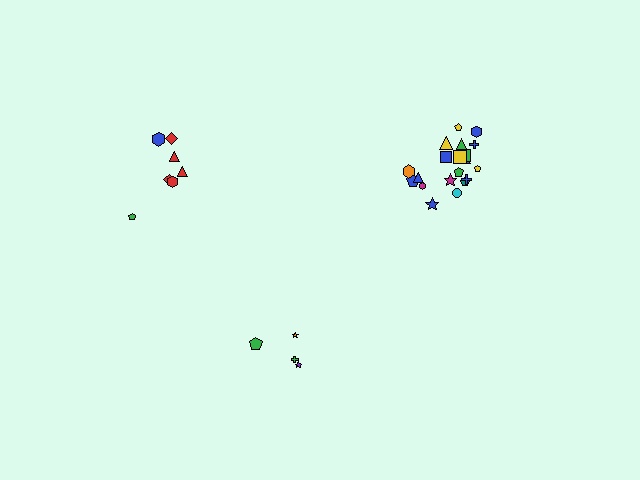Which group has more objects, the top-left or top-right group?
The top-right group.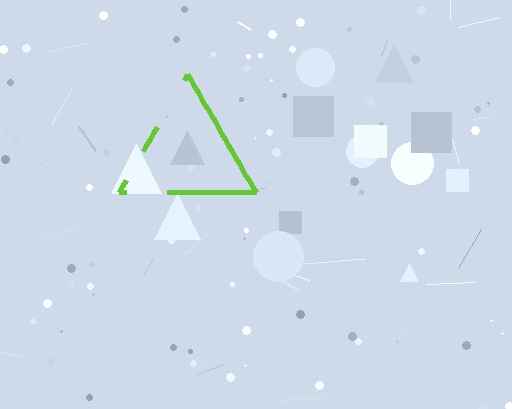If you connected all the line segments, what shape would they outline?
They would outline a triangle.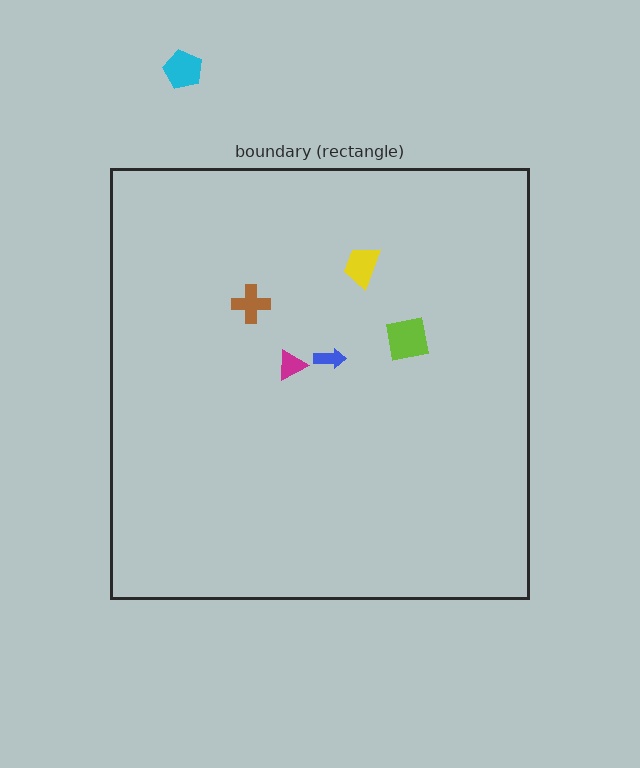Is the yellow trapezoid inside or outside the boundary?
Inside.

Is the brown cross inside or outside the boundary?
Inside.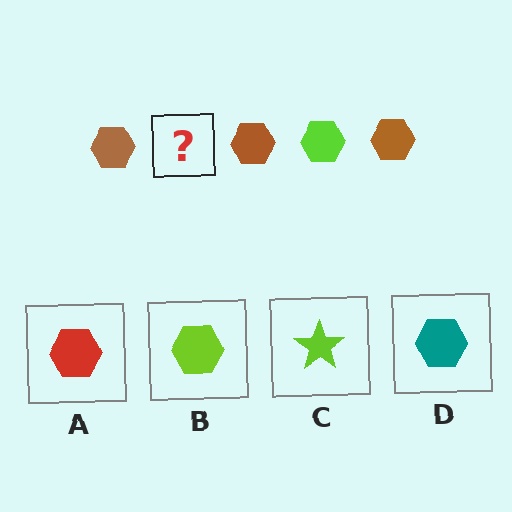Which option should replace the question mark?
Option B.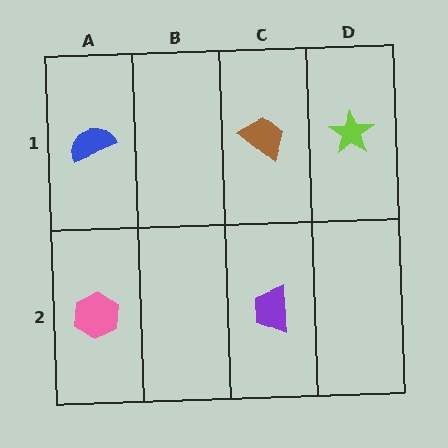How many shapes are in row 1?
3 shapes.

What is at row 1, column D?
A lime star.